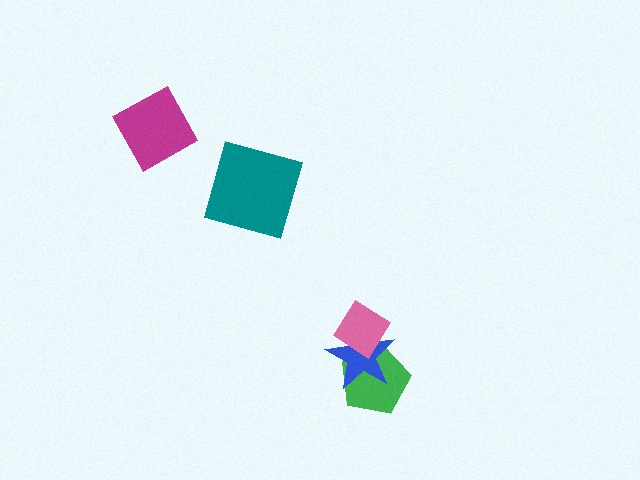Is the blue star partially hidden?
Yes, it is partially covered by another shape.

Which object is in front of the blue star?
The pink diamond is in front of the blue star.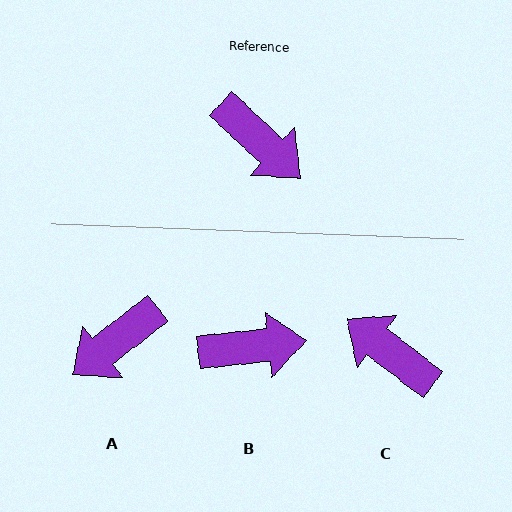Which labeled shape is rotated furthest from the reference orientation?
C, about 175 degrees away.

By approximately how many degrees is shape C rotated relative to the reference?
Approximately 175 degrees clockwise.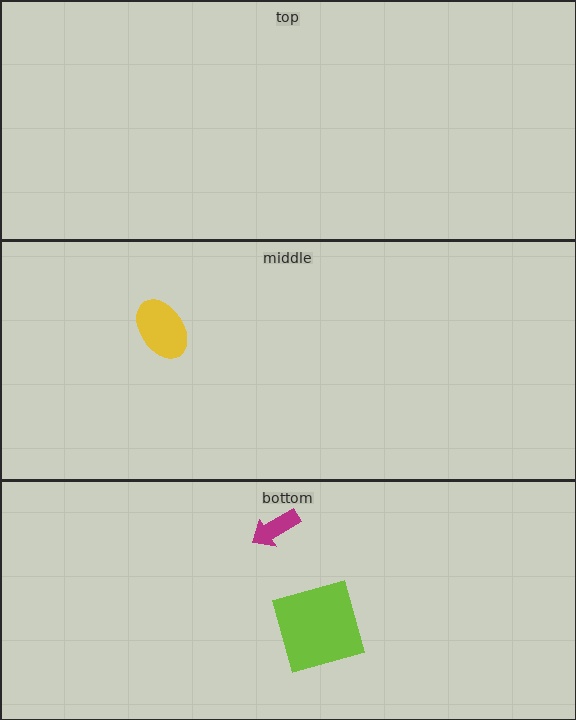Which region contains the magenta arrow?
The bottom region.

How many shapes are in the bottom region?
2.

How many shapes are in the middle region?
1.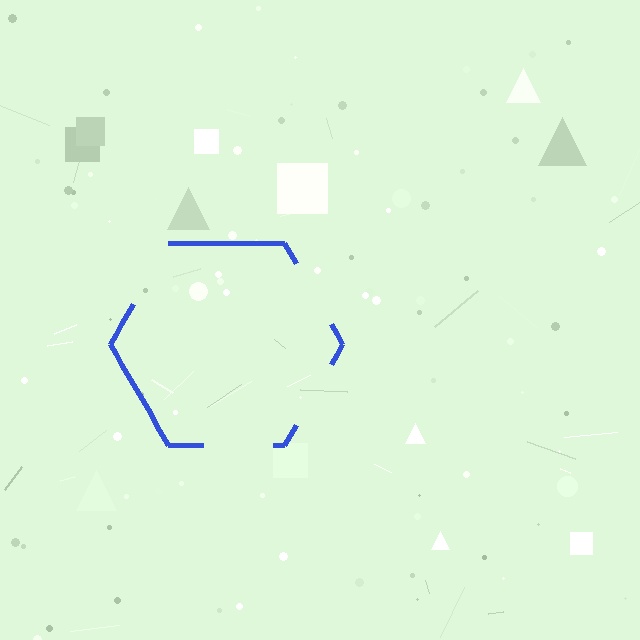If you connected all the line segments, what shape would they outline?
They would outline a hexagon.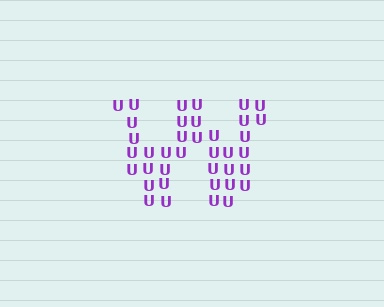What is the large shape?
The large shape is the letter W.